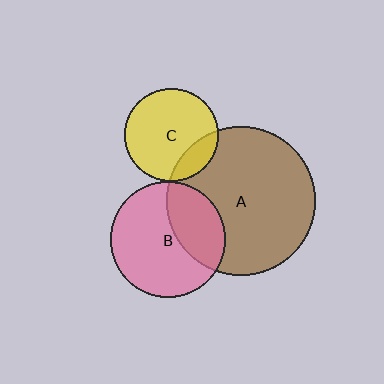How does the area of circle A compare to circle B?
Approximately 1.7 times.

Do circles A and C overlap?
Yes.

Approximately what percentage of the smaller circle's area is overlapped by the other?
Approximately 20%.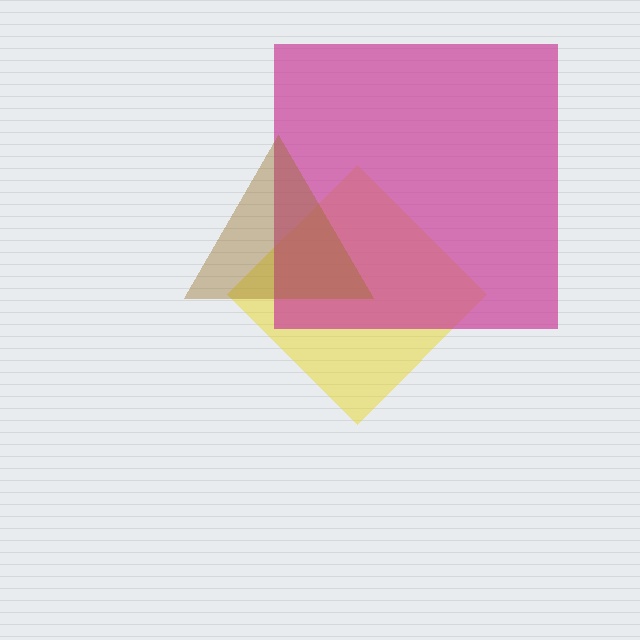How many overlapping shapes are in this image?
There are 3 overlapping shapes in the image.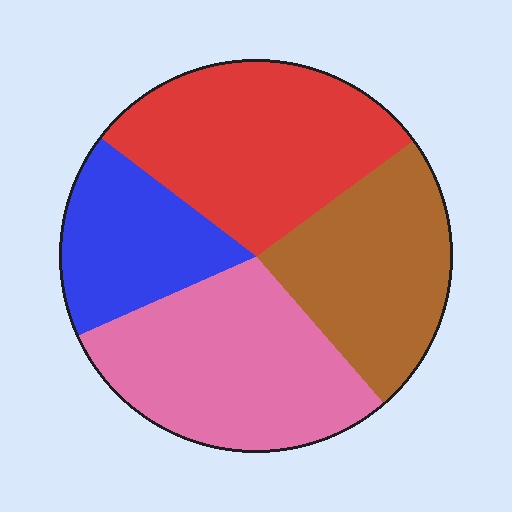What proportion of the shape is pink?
Pink takes up about one third (1/3) of the shape.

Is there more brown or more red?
Red.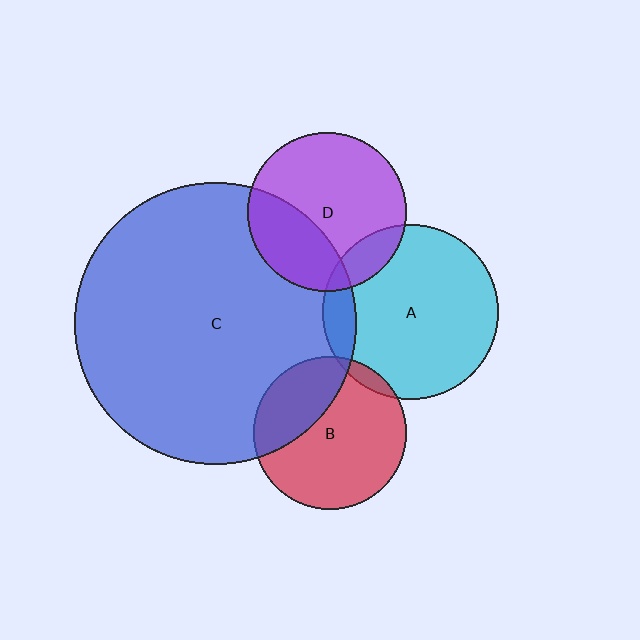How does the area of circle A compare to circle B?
Approximately 1.3 times.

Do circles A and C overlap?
Yes.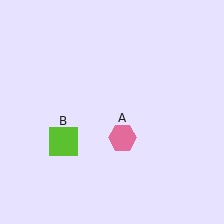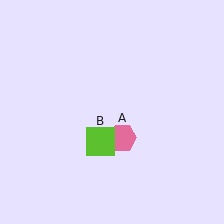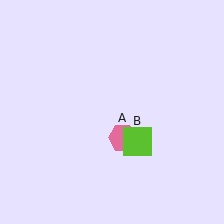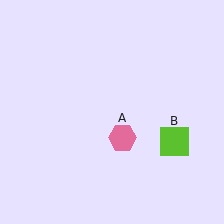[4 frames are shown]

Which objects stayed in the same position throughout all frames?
Pink hexagon (object A) remained stationary.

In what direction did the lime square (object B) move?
The lime square (object B) moved right.